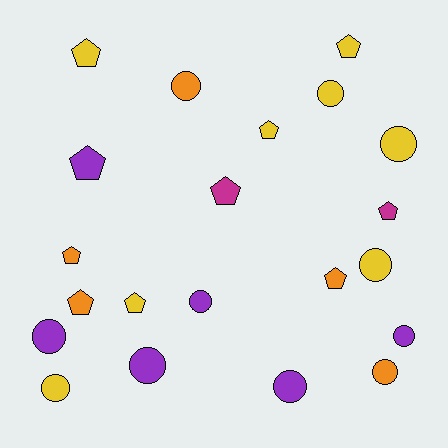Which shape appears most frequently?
Circle, with 11 objects.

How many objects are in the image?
There are 21 objects.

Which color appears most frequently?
Yellow, with 8 objects.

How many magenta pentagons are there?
There are 2 magenta pentagons.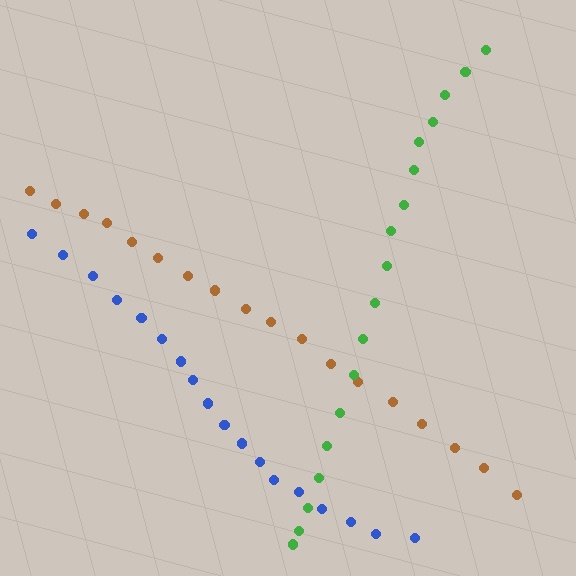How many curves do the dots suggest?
There are 3 distinct paths.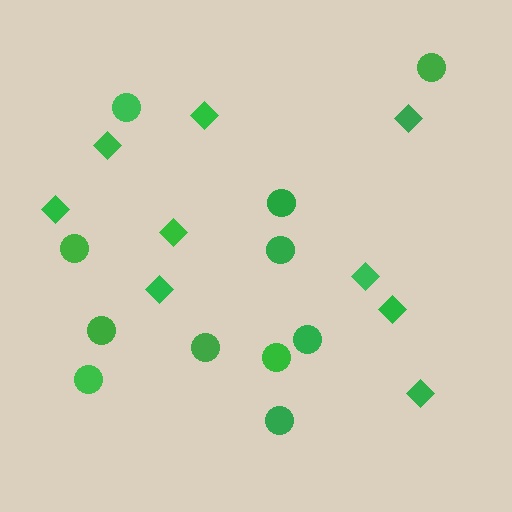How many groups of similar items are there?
There are 2 groups: one group of diamonds (9) and one group of circles (11).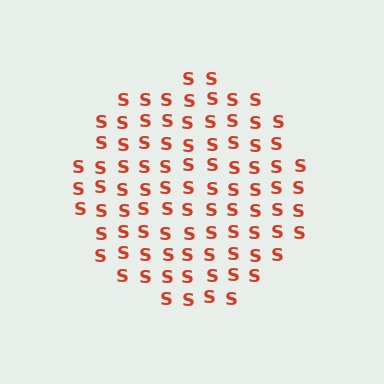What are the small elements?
The small elements are letter S's.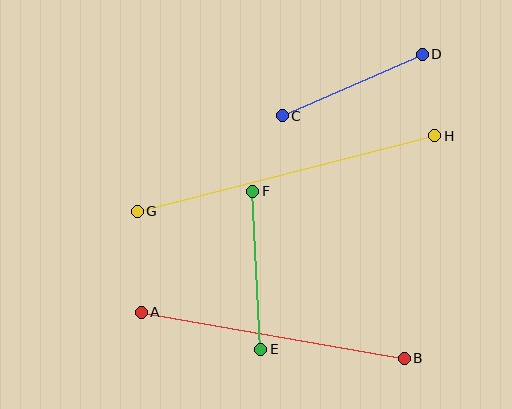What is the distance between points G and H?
The distance is approximately 307 pixels.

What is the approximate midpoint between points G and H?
The midpoint is at approximately (286, 173) pixels.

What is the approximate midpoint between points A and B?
The midpoint is at approximately (273, 335) pixels.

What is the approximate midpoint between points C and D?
The midpoint is at approximately (352, 85) pixels.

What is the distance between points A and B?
The distance is approximately 267 pixels.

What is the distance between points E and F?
The distance is approximately 158 pixels.